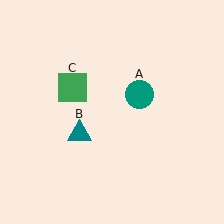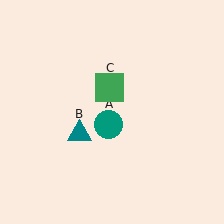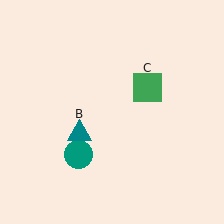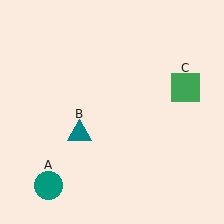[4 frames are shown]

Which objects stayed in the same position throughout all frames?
Teal triangle (object B) remained stationary.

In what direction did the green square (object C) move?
The green square (object C) moved right.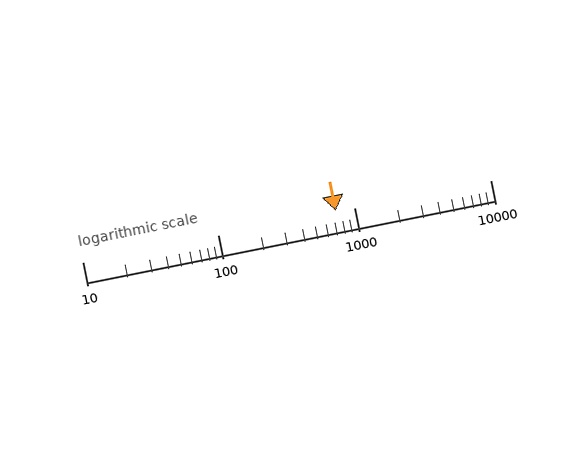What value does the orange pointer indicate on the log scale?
The pointer indicates approximately 730.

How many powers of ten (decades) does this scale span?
The scale spans 3 decades, from 10 to 10000.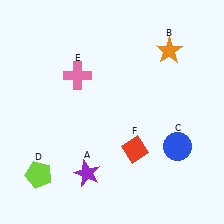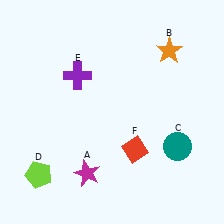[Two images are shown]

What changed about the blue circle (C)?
In Image 1, C is blue. In Image 2, it changed to teal.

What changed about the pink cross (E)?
In Image 1, E is pink. In Image 2, it changed to purple.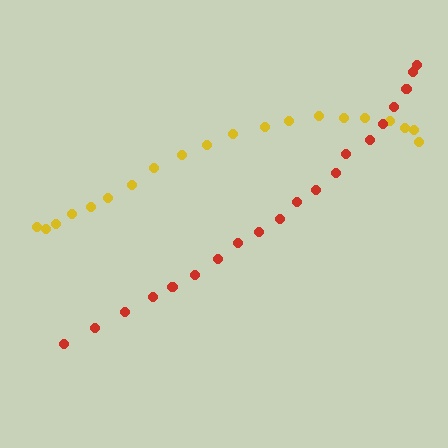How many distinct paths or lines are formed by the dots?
There are 2 distinct paths.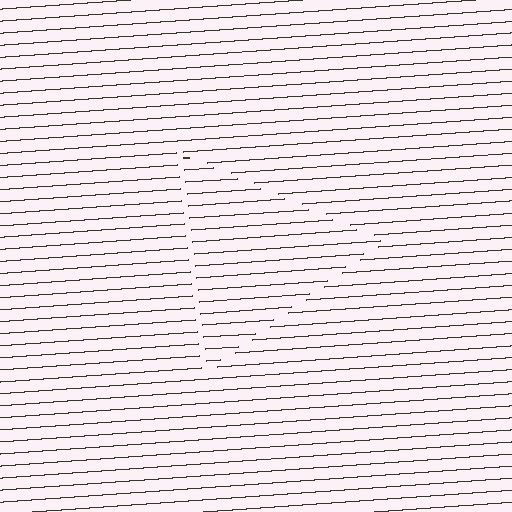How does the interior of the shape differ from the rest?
The interior of the shape contains the same grating, shifted by half a period — the contour is defined by the phase discontinuity where line-ends from the inner and outer gratings abut.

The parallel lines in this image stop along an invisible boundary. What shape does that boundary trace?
An illusory triangle. The interior of the shape contains the same grating, shifted by half a period — the contour is defined by the phase discontinuity where line-ends from the inner and outer gratings abut.